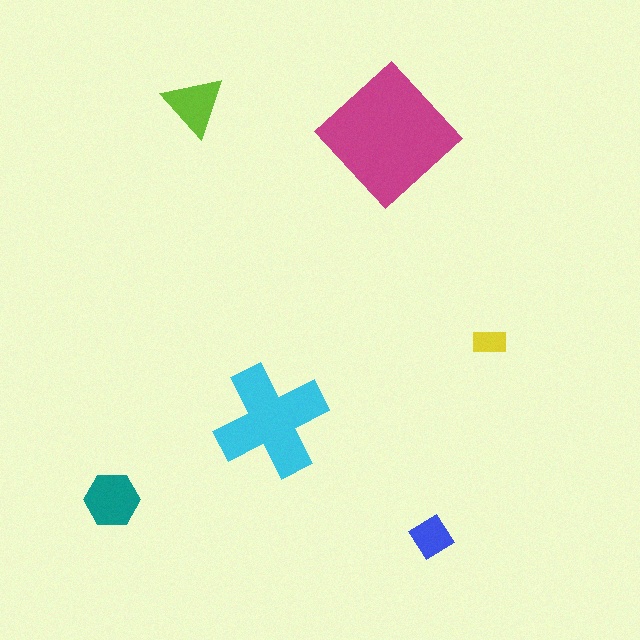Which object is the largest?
The magenta diamond.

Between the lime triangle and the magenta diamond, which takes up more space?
The magenta diamond.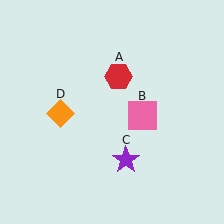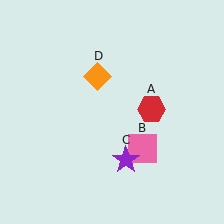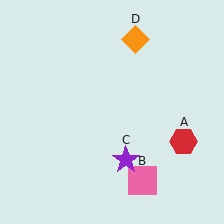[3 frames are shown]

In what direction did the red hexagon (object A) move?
The red hexagon (object A) moved down and to the right.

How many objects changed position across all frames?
3 objects changed position: red hexagon (object A), pink square (object B), orange diamond (object D).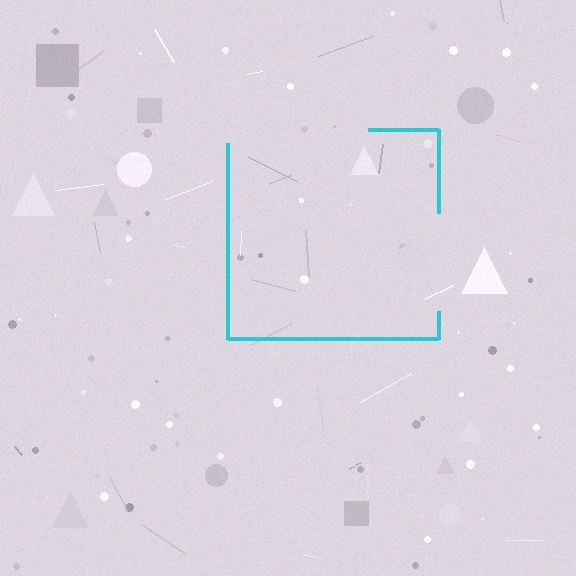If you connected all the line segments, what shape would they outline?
They would outline a square.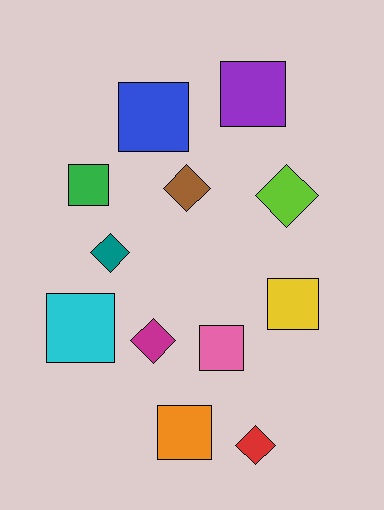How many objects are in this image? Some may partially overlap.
There are 12 objects.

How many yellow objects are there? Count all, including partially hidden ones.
There is 1 yellow object.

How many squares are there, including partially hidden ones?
There are 7 squares.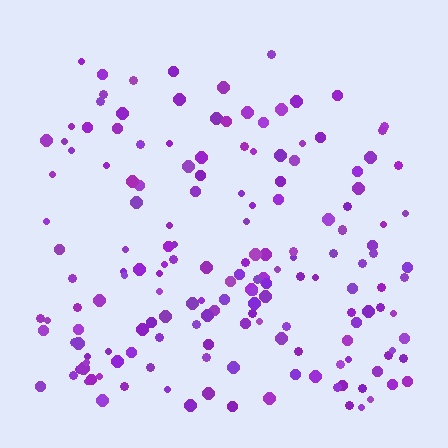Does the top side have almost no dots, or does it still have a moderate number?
Still a moderate number, just noticeably fewer than the bottom.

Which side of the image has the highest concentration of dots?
The bottom.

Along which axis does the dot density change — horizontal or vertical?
Vertical.